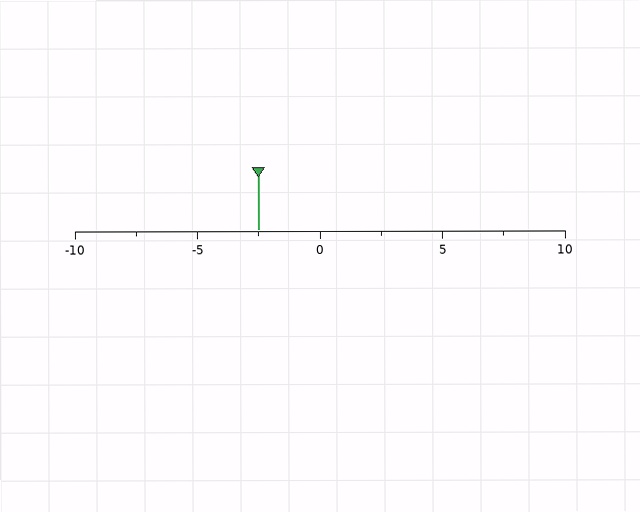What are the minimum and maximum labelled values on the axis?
The axis runs from -10 to 10.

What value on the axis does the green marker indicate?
The marker indicates approximately -2.5.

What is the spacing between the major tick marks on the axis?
The major ticks are spaced 5 apart.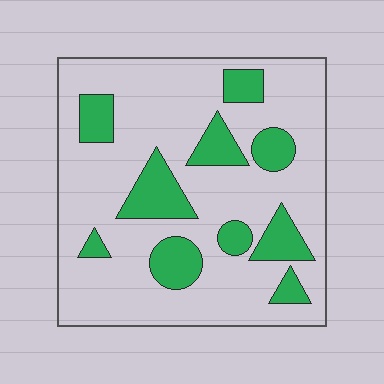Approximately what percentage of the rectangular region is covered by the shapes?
Approximately 20%.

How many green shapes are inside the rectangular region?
10.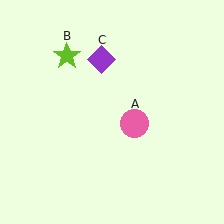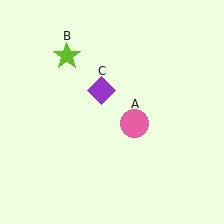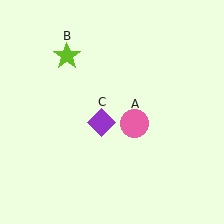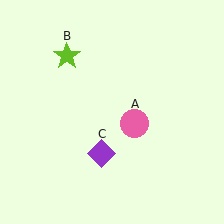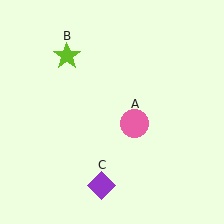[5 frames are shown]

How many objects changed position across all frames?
1 object changed position: purple diamond (object C).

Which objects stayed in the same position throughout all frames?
Pink circle (object A) and lime star (object B) remained stationary.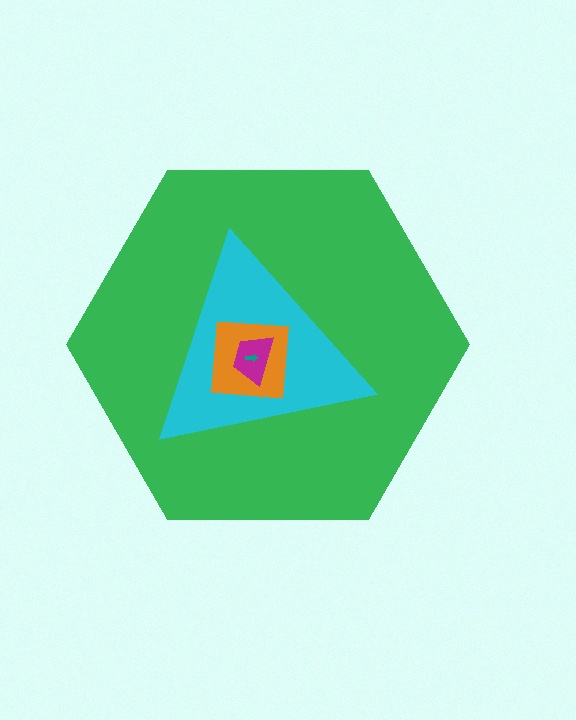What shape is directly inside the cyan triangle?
The orange square.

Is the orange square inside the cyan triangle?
Yes.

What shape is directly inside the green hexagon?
The cyan triangle.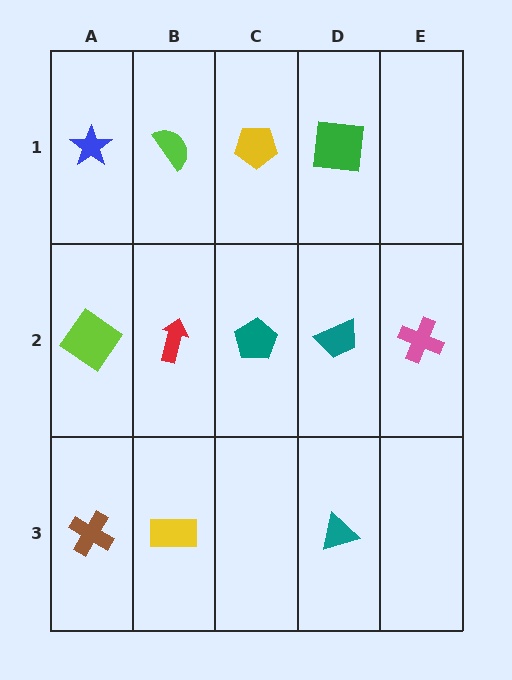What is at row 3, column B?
A yellow rectangle.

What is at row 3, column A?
A brown cross.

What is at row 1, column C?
A yellow pentagon.